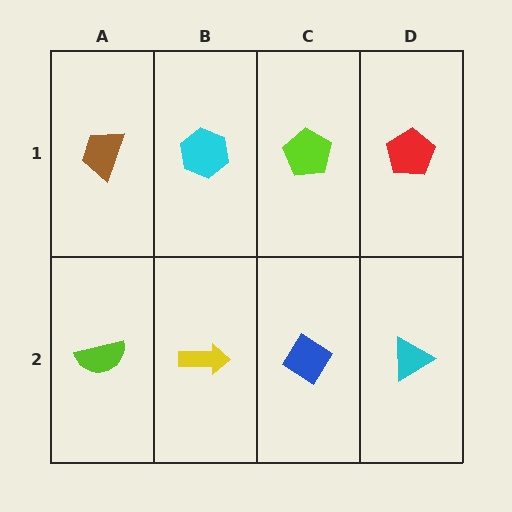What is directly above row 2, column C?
A lime pentagon.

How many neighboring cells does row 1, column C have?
3.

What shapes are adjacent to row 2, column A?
A brown trapezoid (row 1, column A), a yellow arrow (row 2, column B).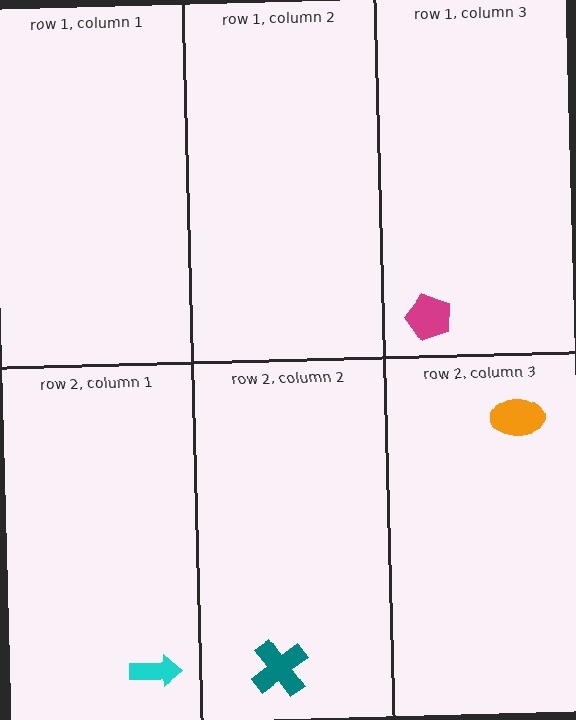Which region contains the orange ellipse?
The row 2, column 3 region.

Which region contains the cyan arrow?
The row 2, column 1 region.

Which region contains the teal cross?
The row 2, column 2 region.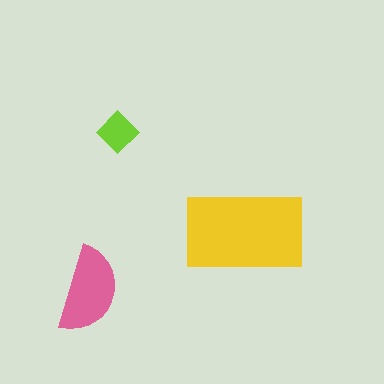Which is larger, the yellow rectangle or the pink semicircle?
The yellow rectangle.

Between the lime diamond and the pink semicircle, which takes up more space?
The pink semicircle.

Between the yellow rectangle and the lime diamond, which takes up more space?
The yellow rectangle.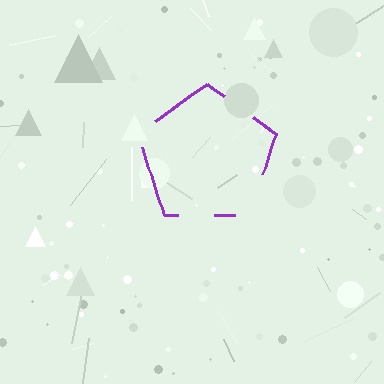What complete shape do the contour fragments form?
The contour fragments form a pentagon.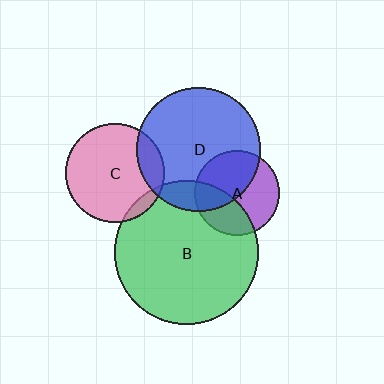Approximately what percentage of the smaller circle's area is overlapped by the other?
Approximately 5%.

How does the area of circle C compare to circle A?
Approximately 1.3 times.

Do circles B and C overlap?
Yes.